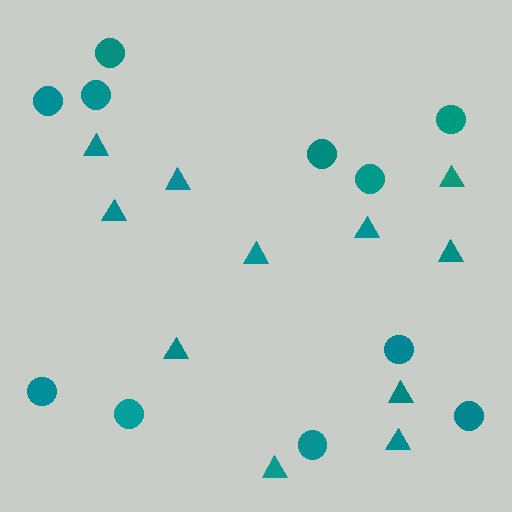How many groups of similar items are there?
There are 2 groups: one group of triangles (11) and one group of circles (11).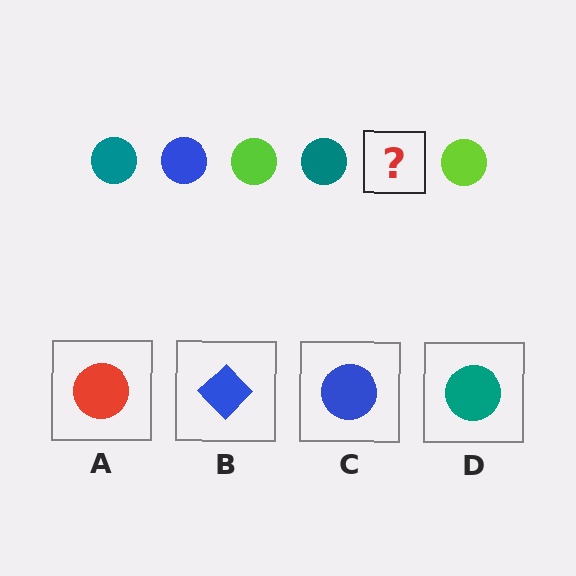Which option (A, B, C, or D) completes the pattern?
C.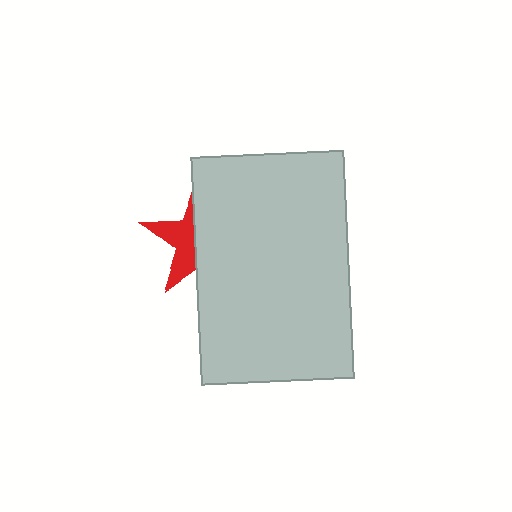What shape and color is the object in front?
The object in front is a light gray rectangle.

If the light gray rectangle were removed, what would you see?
You would see the complete red star.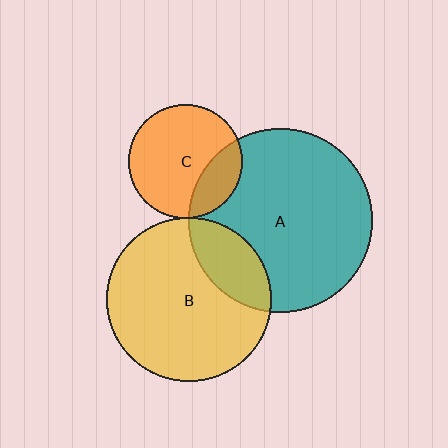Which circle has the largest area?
Circle A (teal).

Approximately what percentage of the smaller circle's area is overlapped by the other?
Approximately 5%.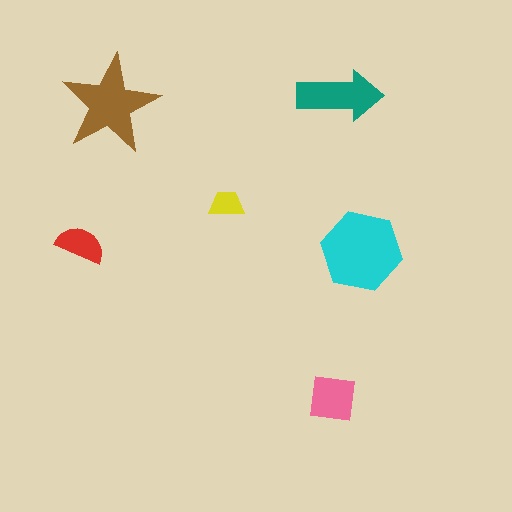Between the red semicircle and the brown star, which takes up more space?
The brown star.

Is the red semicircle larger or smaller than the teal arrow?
Smaller.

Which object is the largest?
The cyan hexagon.